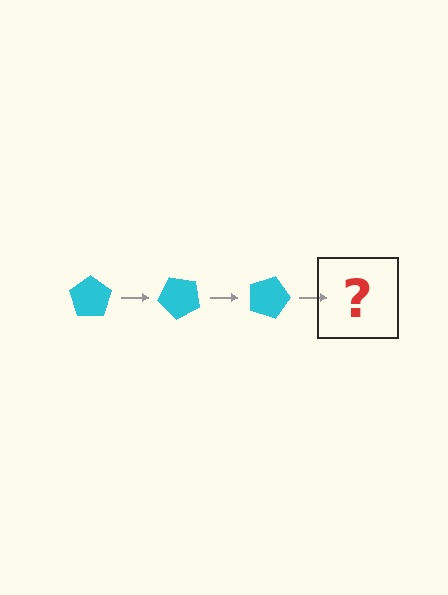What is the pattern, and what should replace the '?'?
The pattern is that the pentagon rotates 45 degrees each step. The '?' should be a cyan pentagon rotated 135 degrees.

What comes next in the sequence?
The next element should be a cyan pentagon rotated 135 degrees.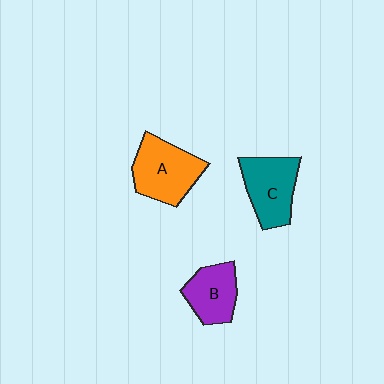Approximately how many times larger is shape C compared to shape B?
Approximately 1.2 times.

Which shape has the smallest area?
Shape B (purple).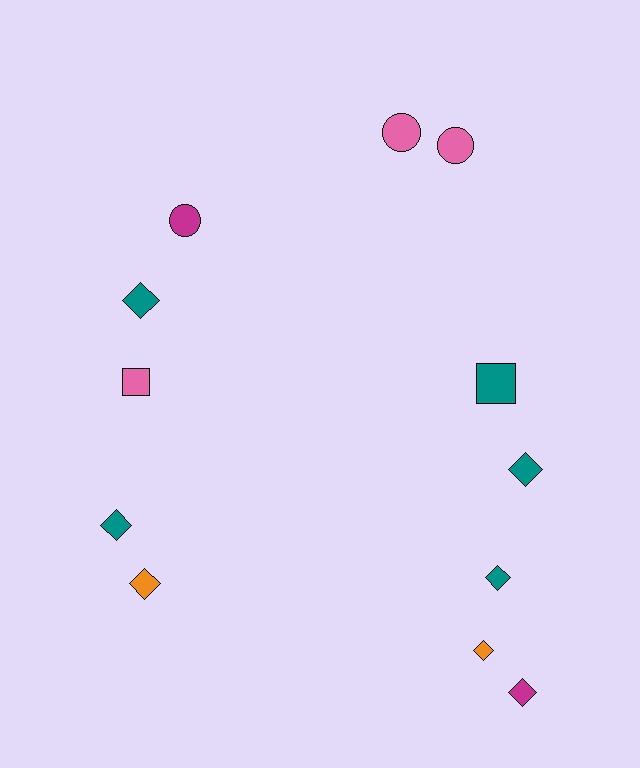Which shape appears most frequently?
Diamond, with 7 objects.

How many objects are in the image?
There are 12 objects.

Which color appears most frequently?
Teal, with 5 objects.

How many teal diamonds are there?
There are 4 teal diamonds.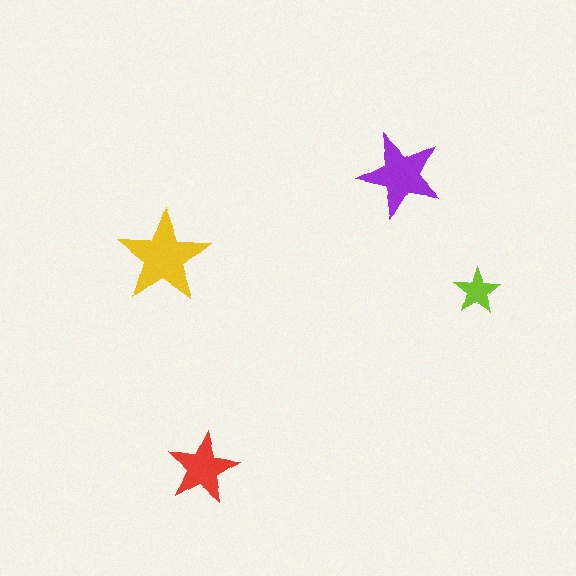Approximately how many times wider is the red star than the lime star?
About 1.5 times wider.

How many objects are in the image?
There are 4 objects in the image.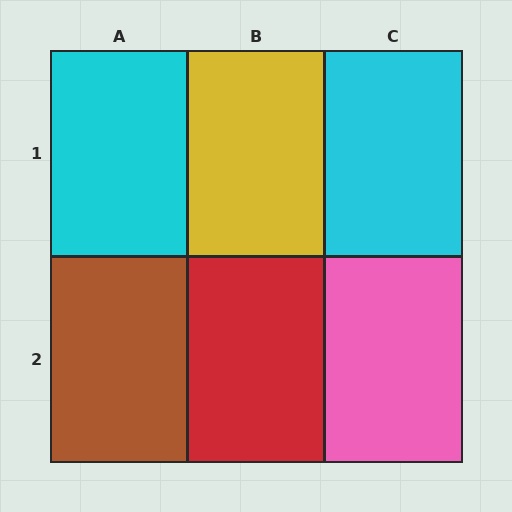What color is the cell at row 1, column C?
Cyan.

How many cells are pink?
1 cell is pink.